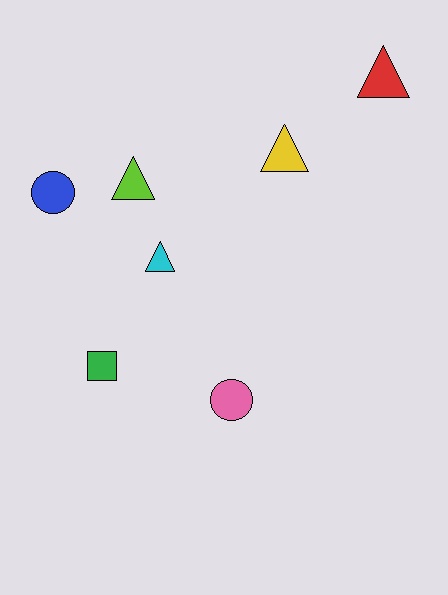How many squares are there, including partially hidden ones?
There is 1 square.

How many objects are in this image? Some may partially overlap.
There are 7 objects.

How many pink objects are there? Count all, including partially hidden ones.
There is 1 pink object.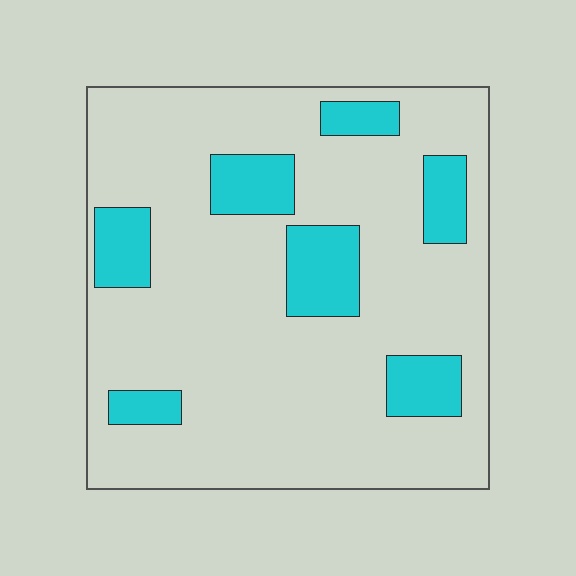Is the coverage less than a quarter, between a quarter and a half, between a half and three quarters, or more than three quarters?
Less than a quarter.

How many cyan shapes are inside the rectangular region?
7.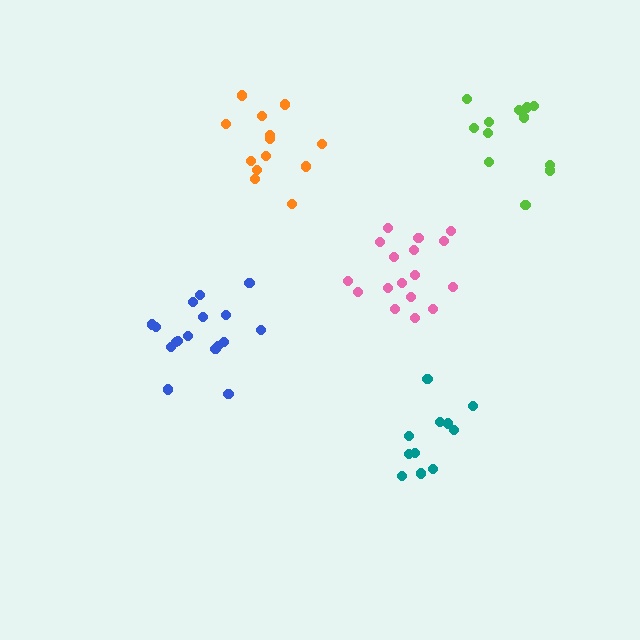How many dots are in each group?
Group 1: 13 dots, Group 2: 17 dots, Group 3: 17 dots, Group 4: 12 dots, Group 5: 11 dots (70 total).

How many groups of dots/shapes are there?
There are 5 groups.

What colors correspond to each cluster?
The clusters are colored: orange, pink, blue, lime, teal.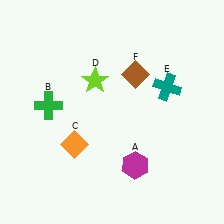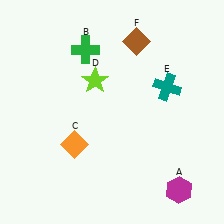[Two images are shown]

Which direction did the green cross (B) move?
The green cross (B) moved up.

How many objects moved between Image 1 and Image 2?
3 objects moved between the two images.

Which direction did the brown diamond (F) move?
The brown diamond (F) moved up.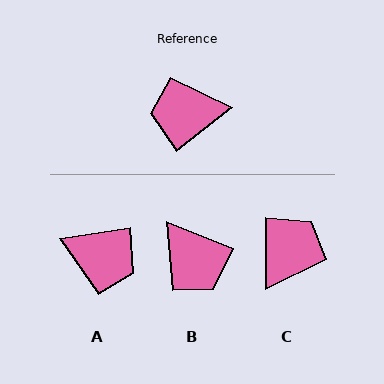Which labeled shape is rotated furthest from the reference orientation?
A, about 150 degrees away.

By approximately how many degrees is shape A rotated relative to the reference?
Approximately 150 degrees counter-clockwise.